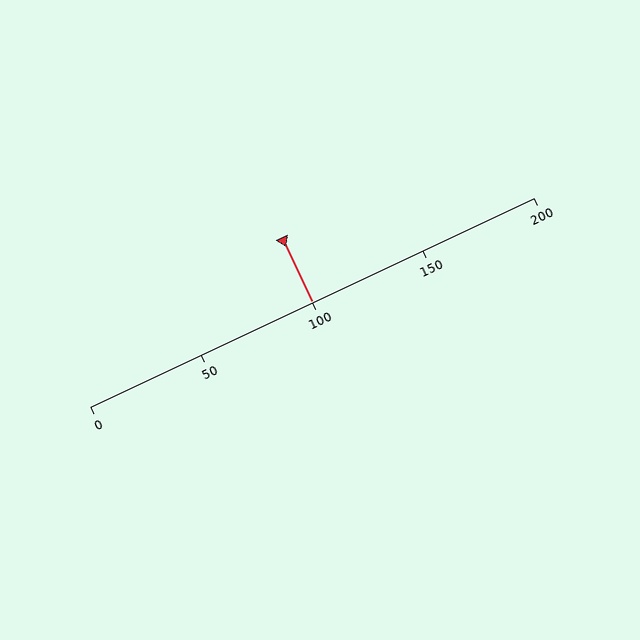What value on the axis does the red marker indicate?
The marker indicates approximately 100.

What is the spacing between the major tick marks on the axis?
The major ticks are spaced 50 apart.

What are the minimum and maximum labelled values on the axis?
The axis runs from 0 to 200.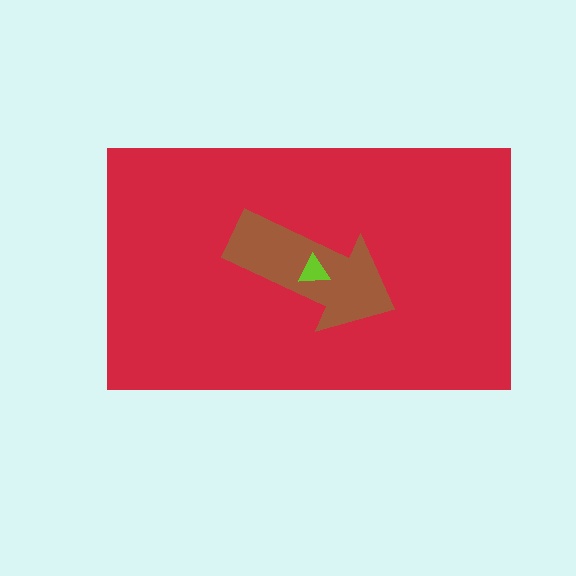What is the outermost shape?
The red rectangle.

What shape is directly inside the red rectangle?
The brown arrow.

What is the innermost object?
The lime triangle.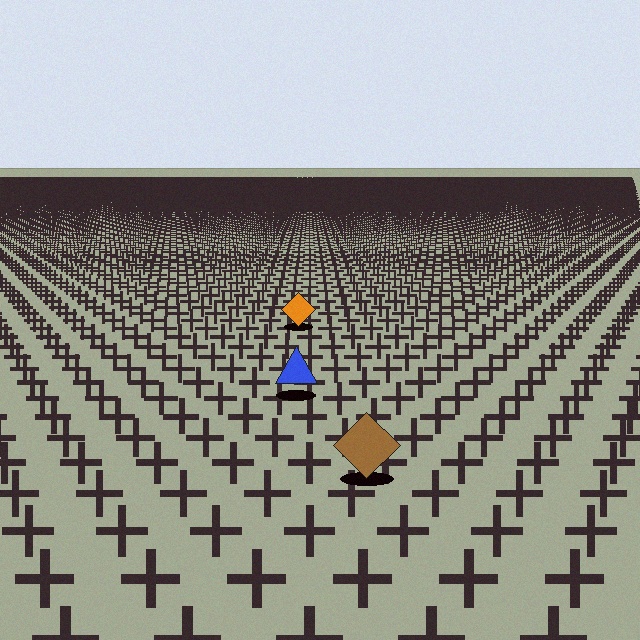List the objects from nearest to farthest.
From nearest to farthest: the brown diamond, the blue triangle, the orange diamond.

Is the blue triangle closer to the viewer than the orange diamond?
Yes. The blue triangle is closer — you can tell from the texture gradient: the ground texture is coarser near it.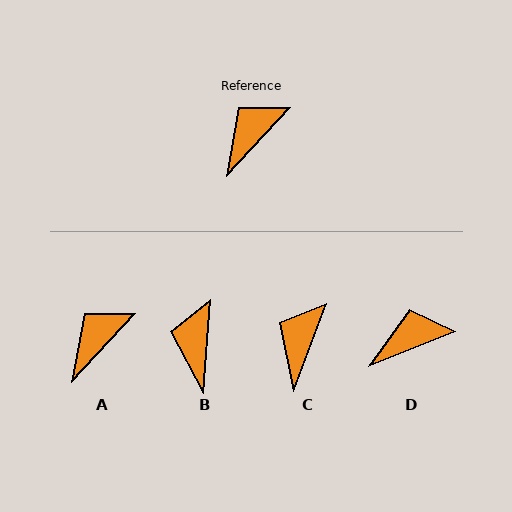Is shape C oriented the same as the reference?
No, it is off by about 22 degrees.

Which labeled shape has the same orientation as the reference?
A.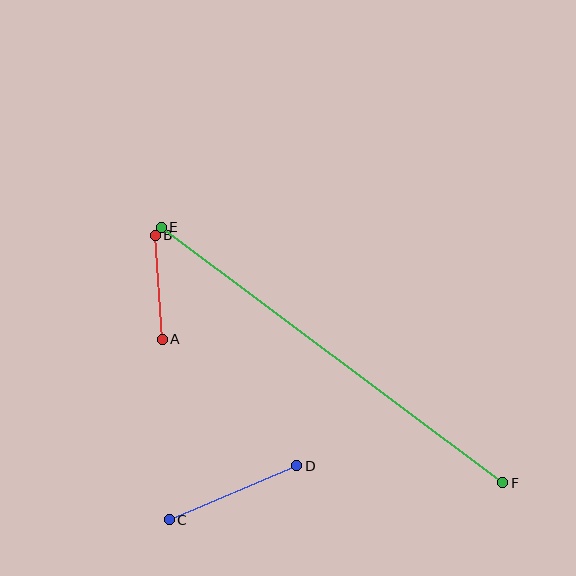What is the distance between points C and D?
The distance is approximately 138 pixels.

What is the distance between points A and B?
The distance is approximately 105 pixels.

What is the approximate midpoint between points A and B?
The midpoint is at approximately (159, 287) pixels.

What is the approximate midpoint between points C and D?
The midpoint is at approximately (233, 493) pixels.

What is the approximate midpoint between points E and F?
The midpoint is at approximately (332, 355) pixels.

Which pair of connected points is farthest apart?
Points E and F are farthest apart.